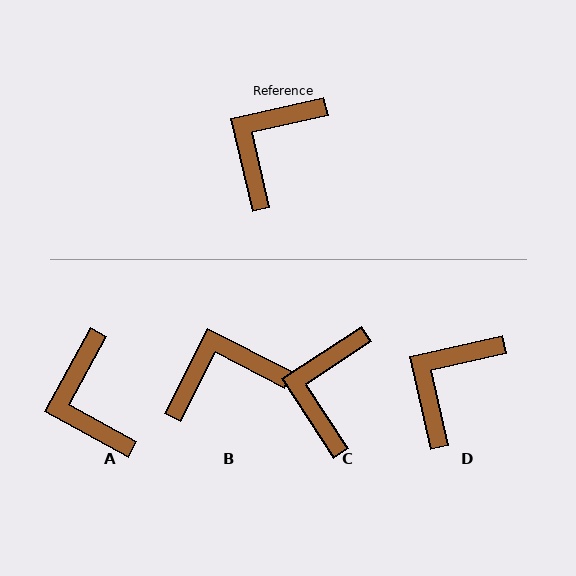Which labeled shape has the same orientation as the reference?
D.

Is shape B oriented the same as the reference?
No, it is off by about 40 degrees.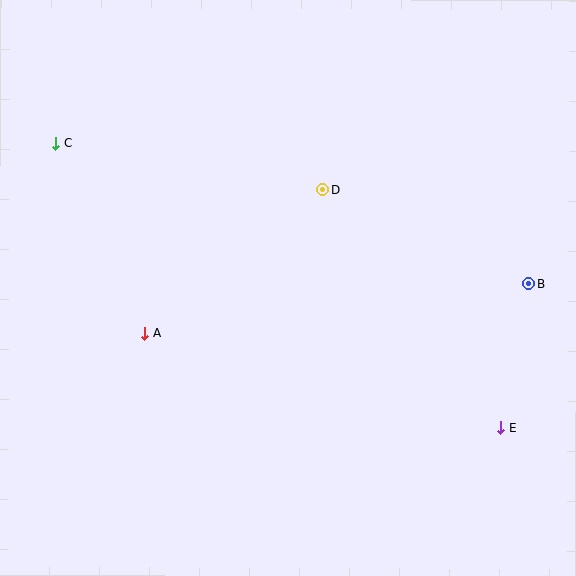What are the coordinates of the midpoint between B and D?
The midpoint between B and D is at (426, 237).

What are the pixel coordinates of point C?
Point C is at (55, 143).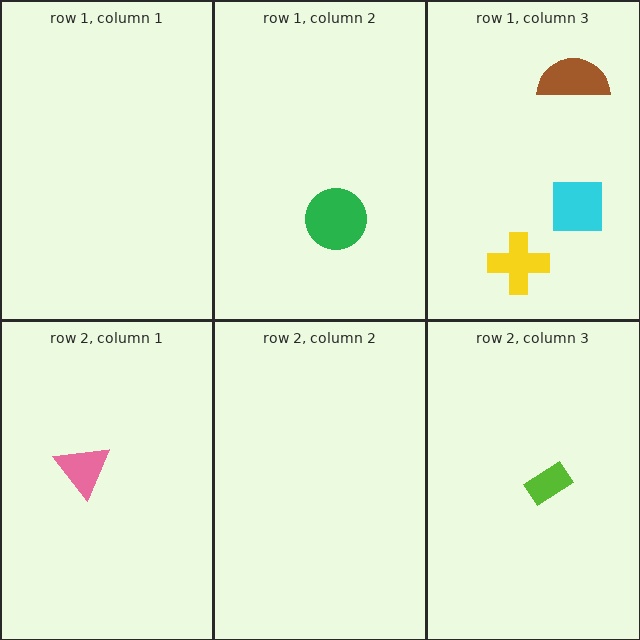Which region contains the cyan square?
The row 1, column 3 region.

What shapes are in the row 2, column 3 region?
The lime rectangle.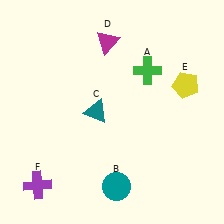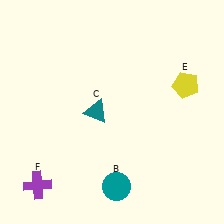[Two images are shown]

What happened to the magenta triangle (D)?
The magenta triangle (D) was removed in Image 2. It was in the top-left area of Image 1.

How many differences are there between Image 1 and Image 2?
There are 2 differences between the two images.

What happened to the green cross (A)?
The green cross (A) was removed in Image 2. It was in the top-right area of Image 1.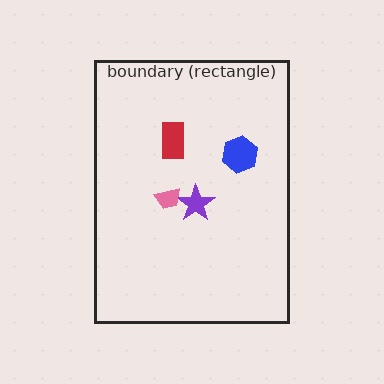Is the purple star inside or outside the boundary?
Inside.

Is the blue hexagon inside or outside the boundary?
Inside.